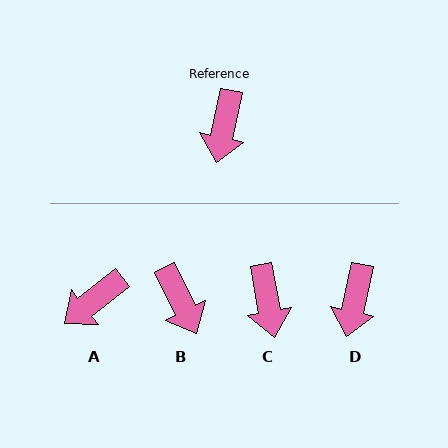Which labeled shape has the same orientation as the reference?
D.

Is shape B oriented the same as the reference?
No, it is off by about 38 degrees.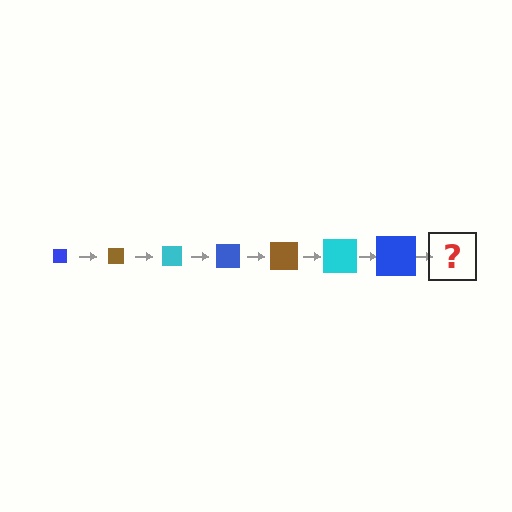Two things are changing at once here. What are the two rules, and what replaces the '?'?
The two rules are that the square grows larger each step and the color cycles through blue, brown, and cyan. The '?' should be a brown square, larger than the previous one.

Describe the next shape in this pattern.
It should be a brown square, larger than the previous one.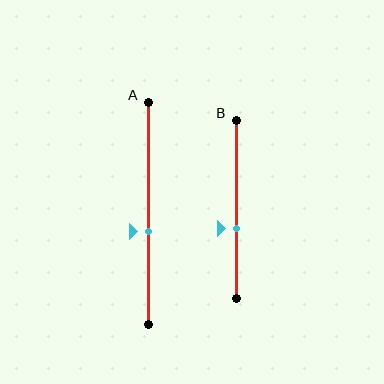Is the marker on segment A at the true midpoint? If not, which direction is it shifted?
No, the marker on segment A is shifted downward by about 8% of the segment length.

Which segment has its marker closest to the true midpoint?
Segment A has its marker closest to the true midpoint.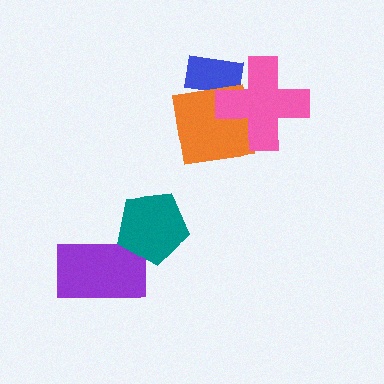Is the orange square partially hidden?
Yes, it is partially covered by another shape.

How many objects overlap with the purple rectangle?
1 object overlaps with the purple rectangle.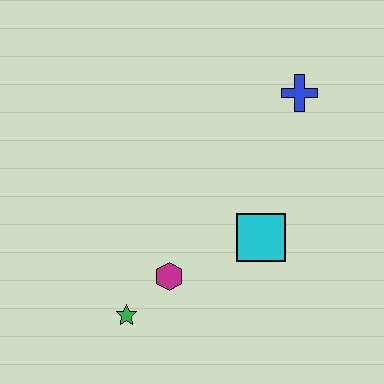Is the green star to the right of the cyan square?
No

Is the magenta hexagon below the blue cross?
Yes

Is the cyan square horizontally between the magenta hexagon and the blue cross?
Yes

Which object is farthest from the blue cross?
The green star is farthest from the blue cross.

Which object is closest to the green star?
The magenta hexagon is closest to the green star.